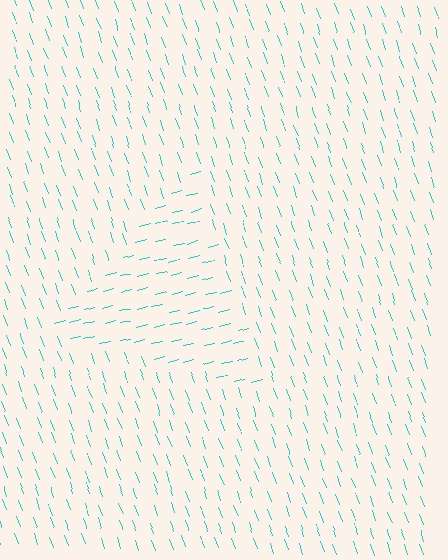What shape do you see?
I see a triangle.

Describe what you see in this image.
The image is filled with small cyan line segments. A triangle region in the image has lines oriented differently from the surrounding lines, creating a visible texture boundary.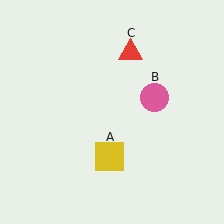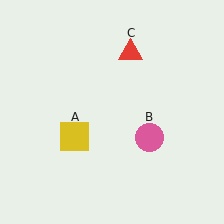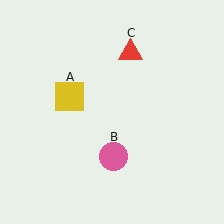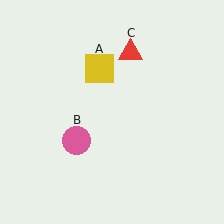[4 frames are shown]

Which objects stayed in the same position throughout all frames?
Red triangle (object C) remained stationary.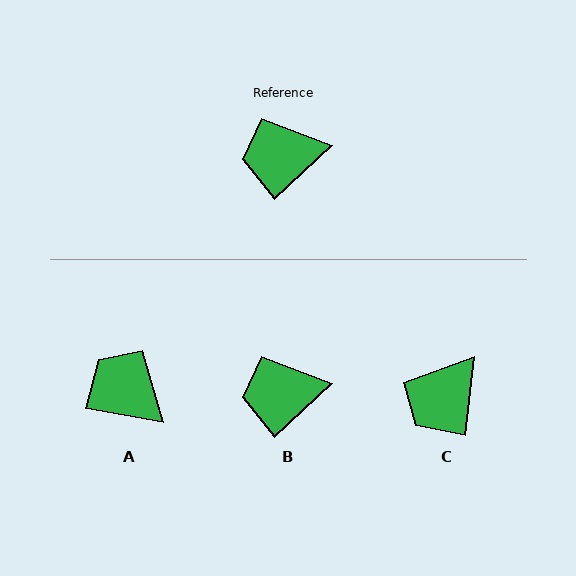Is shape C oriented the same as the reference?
No, it is off by about 40 degrees.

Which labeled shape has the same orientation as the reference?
B.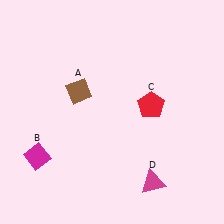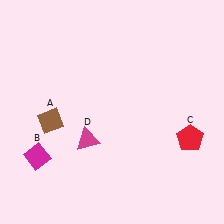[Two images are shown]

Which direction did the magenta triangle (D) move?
The magenta triangle (D) moved left.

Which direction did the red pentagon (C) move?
The red pentagon (C) moved right.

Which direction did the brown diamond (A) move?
The brown diamond (A) moved down.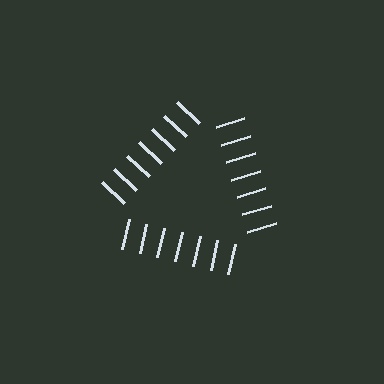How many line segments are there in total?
21 — 7 along each of the 3 edges.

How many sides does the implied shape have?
3 sides — the line-ends trace a triangle.